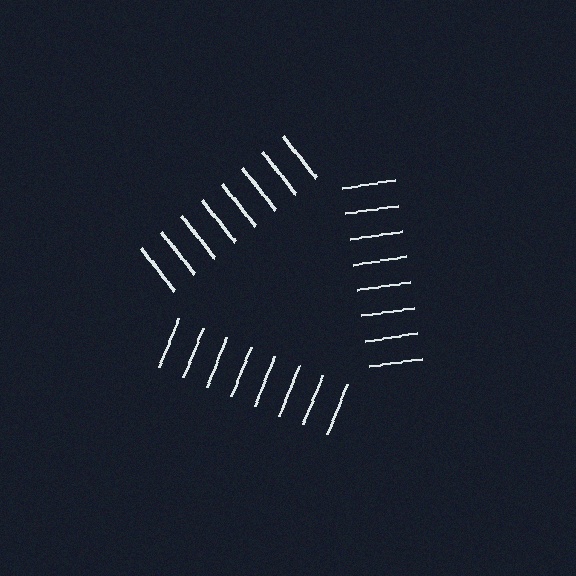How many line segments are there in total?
24 — 8 along each of the 3 edges.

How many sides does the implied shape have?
3 sides — the line-ends trace a triangle.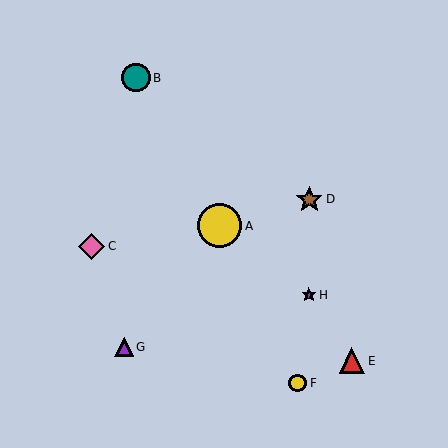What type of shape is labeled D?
Shape D is a brown star.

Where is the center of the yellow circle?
The center of the yellow circle is at (298, 383).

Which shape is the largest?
The yellow circle (labeled A) is the largest.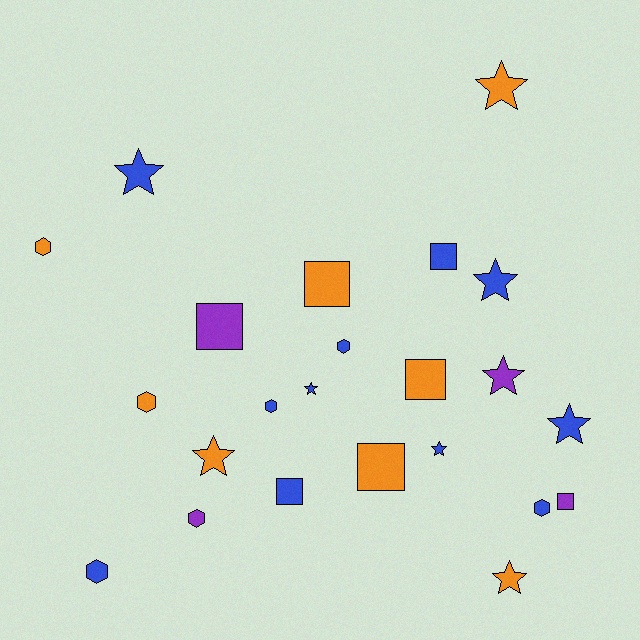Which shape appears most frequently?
Star, with 9 objects.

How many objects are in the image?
There are 23 objects.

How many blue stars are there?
There are 5 blue stars.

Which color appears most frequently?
Blue, with 11 objects.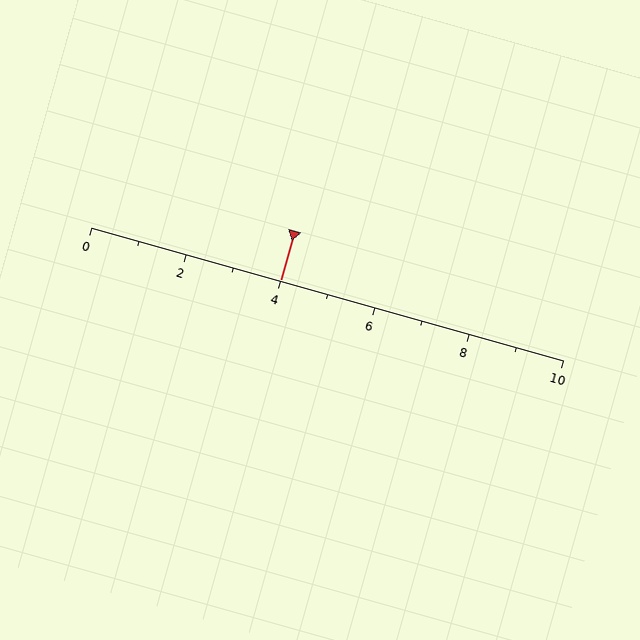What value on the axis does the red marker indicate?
The marker indicates approximately 4.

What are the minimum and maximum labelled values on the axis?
The axis runs from 0 to 10.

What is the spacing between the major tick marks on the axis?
The major ticks are spaced 2 apart.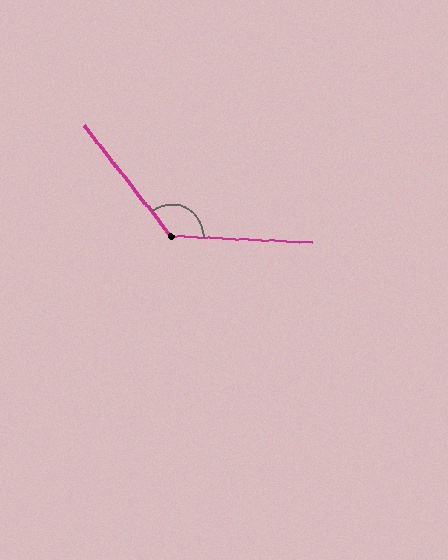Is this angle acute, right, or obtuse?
It is obtuse.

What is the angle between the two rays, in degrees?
Approximately 130 degrees.